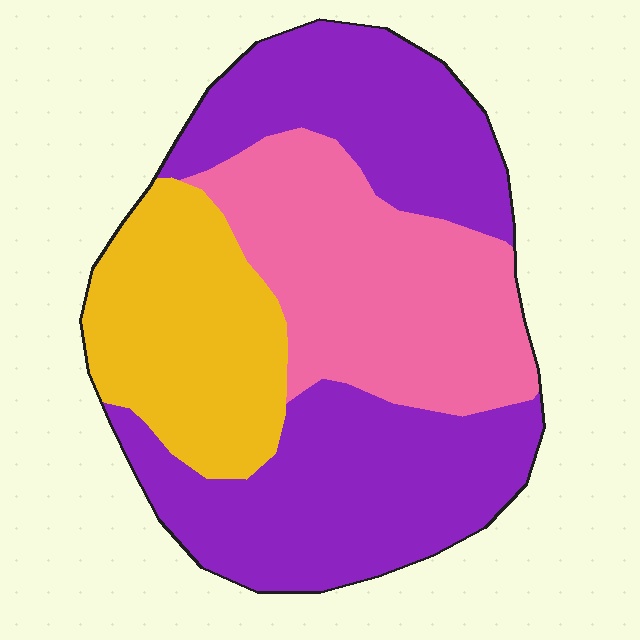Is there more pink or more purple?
Purple.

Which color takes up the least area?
Yellow, at roughly 20%.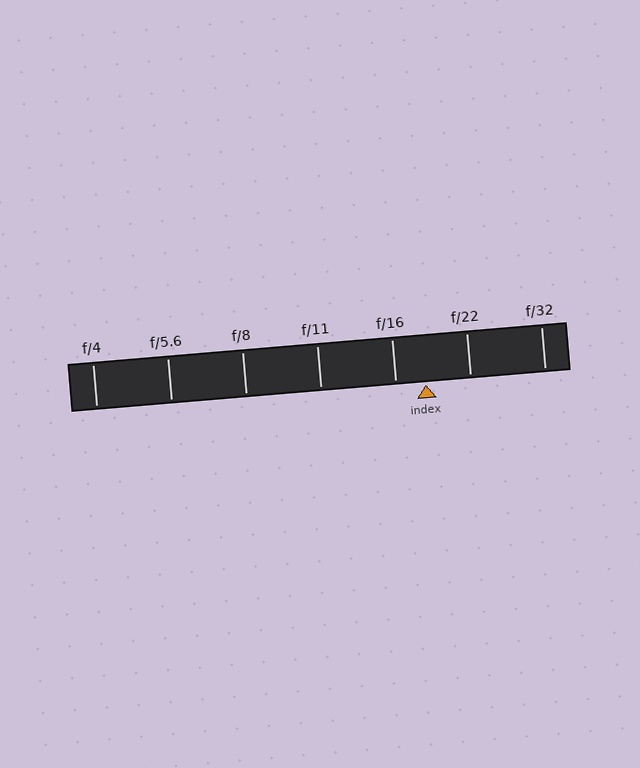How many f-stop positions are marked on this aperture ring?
There are 7 f-stop positions marked.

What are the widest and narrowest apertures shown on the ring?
The widest aperture shown is f/4 and the narrowest is f/32.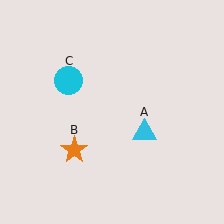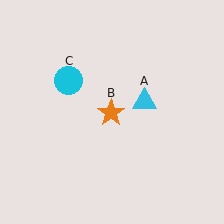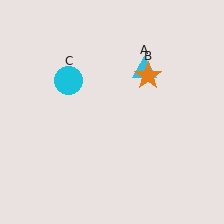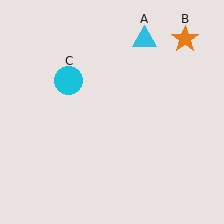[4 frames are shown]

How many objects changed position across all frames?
2 objects changed position: cyan triangle (object A), orange star (object B).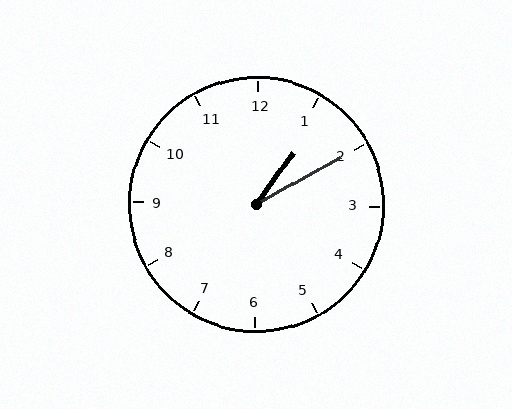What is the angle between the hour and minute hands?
Approximately 25 degrees.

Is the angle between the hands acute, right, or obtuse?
It is acute.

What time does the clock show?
1:10.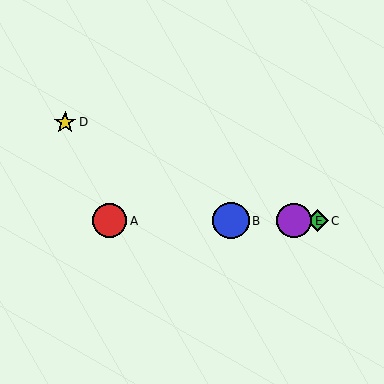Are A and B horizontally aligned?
Yes, both are at y≈221.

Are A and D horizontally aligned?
No, A is at y≈221 and D is at y≈122.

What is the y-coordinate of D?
Object D is at y≈122.